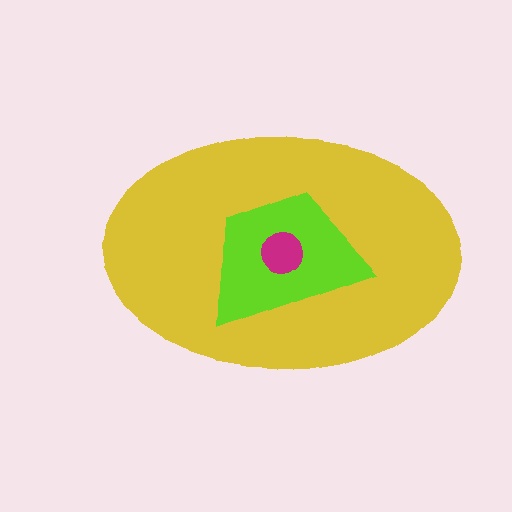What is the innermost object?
The magenta circle.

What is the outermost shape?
The yellow ellipse.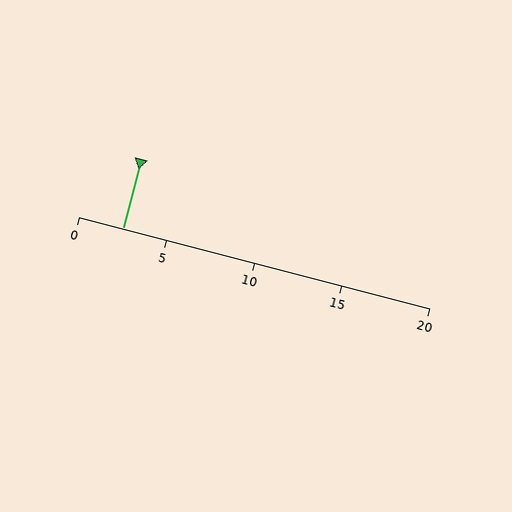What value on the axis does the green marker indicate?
The marker indicates approximately 2.5.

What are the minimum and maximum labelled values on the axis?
The axis runs from 0 to 20.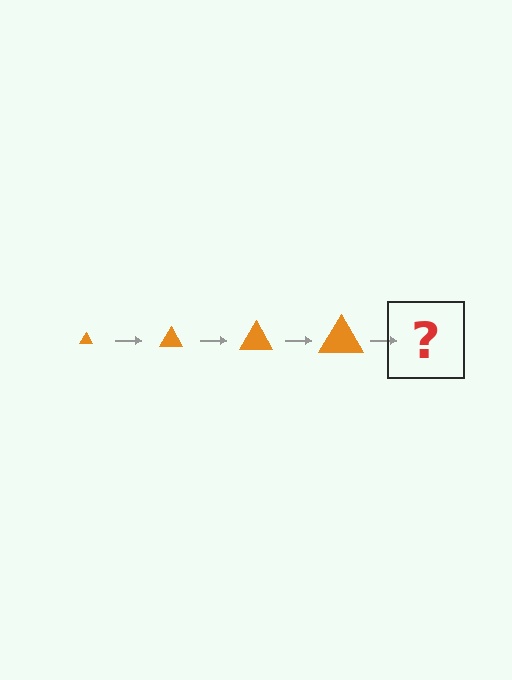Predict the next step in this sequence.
The next step is an orange triangle, larger than the previous one.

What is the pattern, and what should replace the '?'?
The pattern is that the triangle gets progressively larger each step. The '?' should be an orange triangle, larger than the previous one.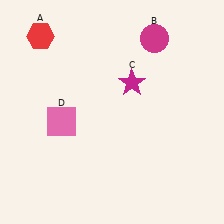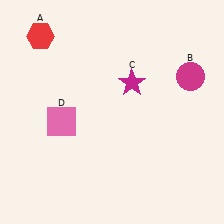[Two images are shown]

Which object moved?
The magenta circle (B) moved down.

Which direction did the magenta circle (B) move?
The magenta circle (B) moved down.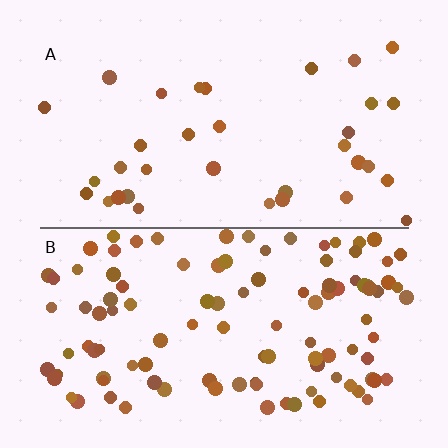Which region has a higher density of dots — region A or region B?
B (the bottom).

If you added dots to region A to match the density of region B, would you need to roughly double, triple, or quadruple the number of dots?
Approximately triple.